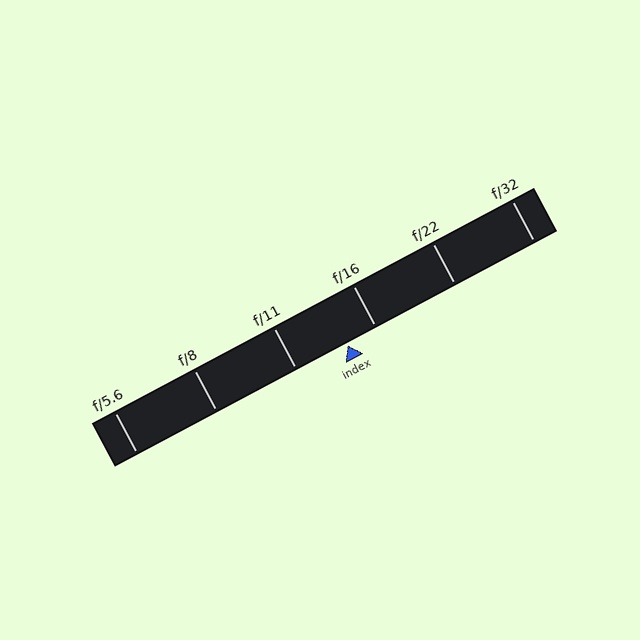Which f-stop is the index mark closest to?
The index mark is closest to f/16.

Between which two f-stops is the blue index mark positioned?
The index mark is between f/11 and f/16.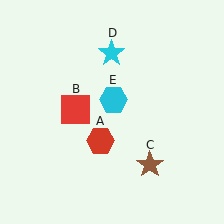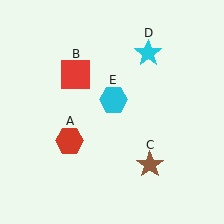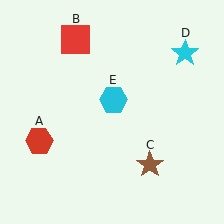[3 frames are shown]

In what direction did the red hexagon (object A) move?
The red hexagon (object A) moved left.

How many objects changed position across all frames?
3 objects changed position: red hexagon (object A), red square (object B), cyan star (object D).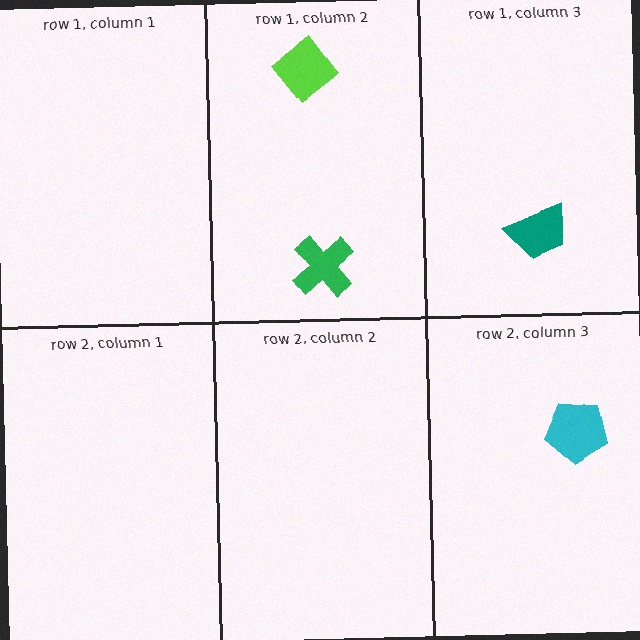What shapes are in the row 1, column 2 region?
The lime diamond, the green cross.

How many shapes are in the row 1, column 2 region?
2.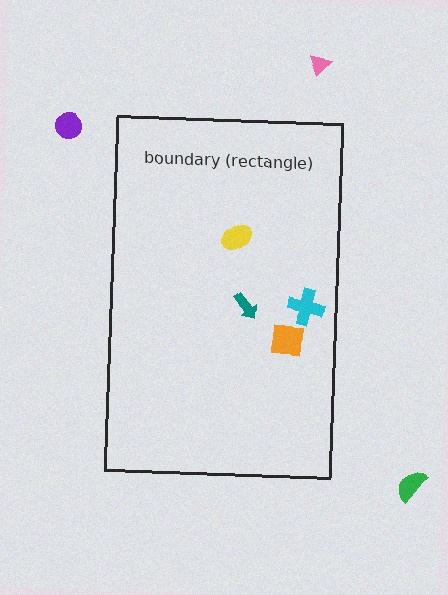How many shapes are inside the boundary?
4 inside, 3 outside.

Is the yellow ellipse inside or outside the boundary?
Inside.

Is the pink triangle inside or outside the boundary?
Outside.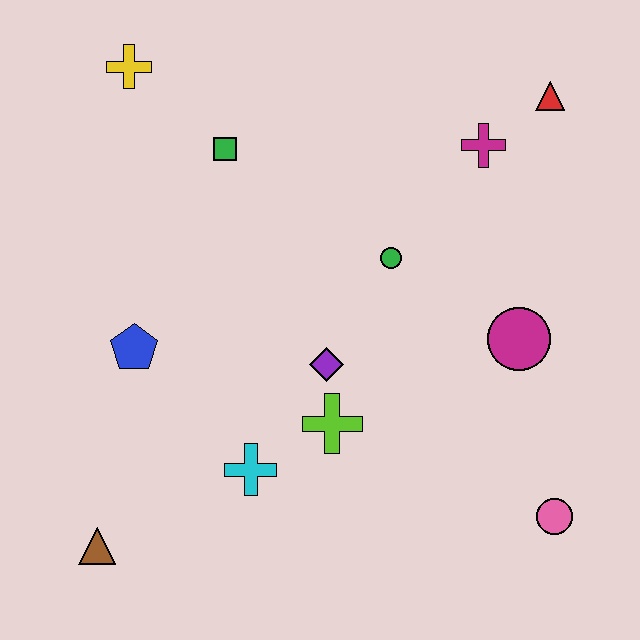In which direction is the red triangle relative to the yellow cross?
The red triangle is to the right of the yellow cross.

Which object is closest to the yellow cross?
The green square is closest to the yellow cross.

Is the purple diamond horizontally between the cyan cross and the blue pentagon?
No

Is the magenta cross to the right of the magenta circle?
No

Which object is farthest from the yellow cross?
The pink circle is farthest from the yellow cross.